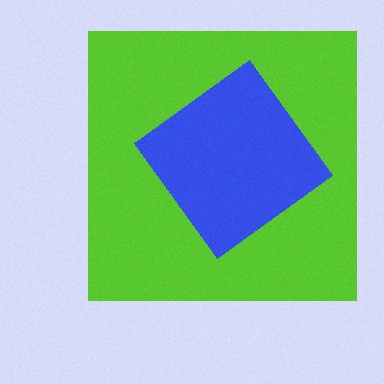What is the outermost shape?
The lime square.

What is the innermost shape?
The blue diamond.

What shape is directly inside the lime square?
The blue diamond.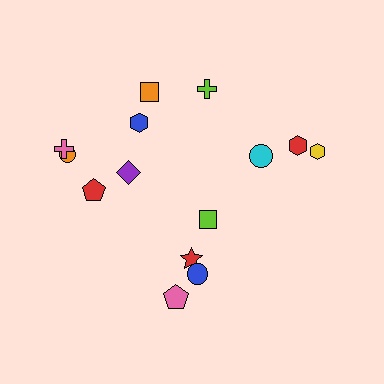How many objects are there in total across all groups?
There are 14 objects.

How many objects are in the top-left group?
There are 6 objects.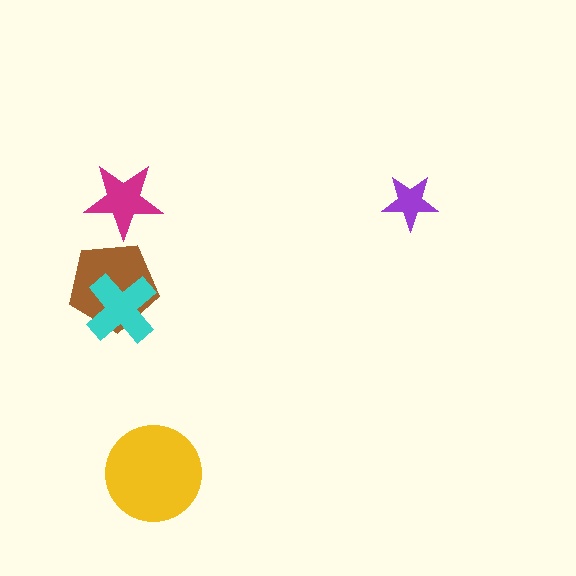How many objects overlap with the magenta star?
0 objects overlap with the magenta star.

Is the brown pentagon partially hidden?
Yes, it is partially covered by another shape.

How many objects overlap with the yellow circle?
0 objects overlap with the yellow circle.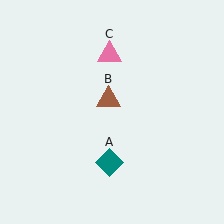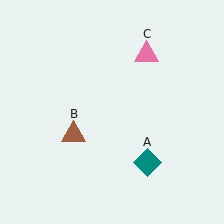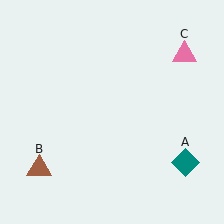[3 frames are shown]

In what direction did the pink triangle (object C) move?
The pink triangle (object C) moved right.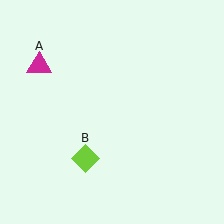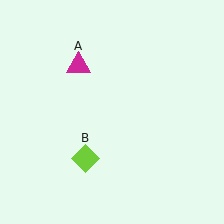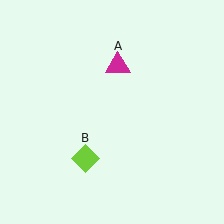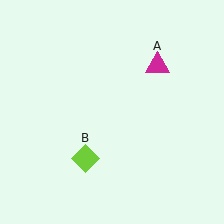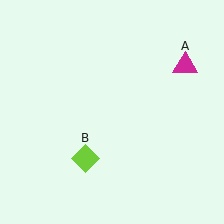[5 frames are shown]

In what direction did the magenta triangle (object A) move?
The magenta triangle (object A) moved right.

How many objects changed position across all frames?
1 object changed position: magenta triangle (object A).